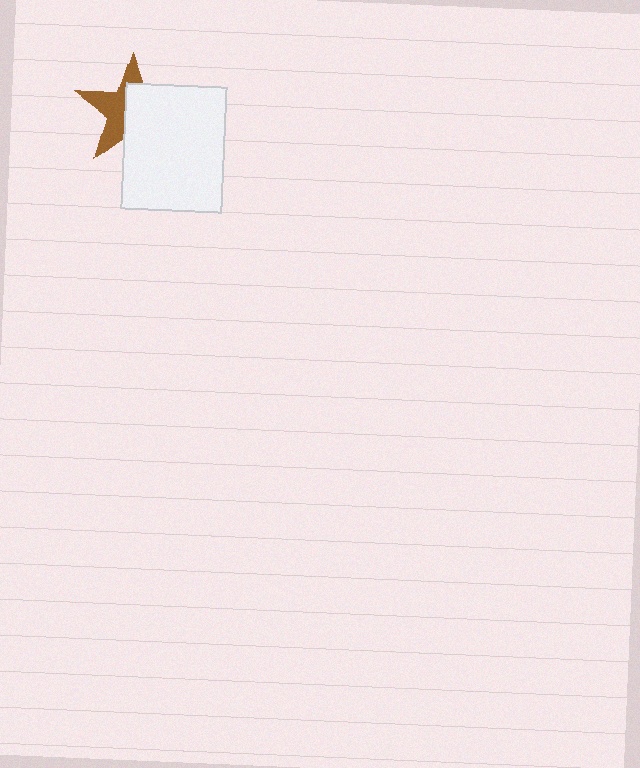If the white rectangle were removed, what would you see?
You would see the complete brown star.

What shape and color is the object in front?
The object in front is a white rectangle.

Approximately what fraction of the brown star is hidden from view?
Roughly 53% of the brown star is hidden behind the white rectangle.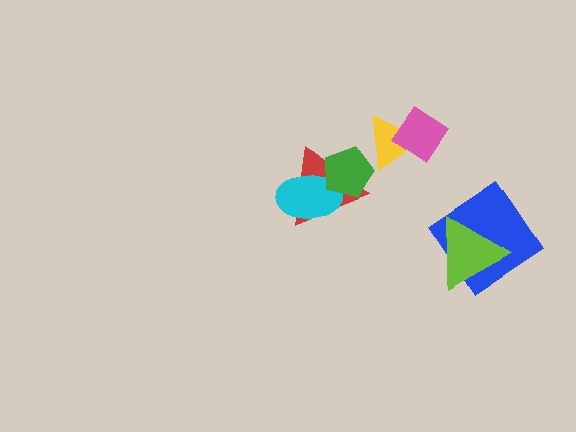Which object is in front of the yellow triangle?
The pink diamond is in front of the yellow triangle.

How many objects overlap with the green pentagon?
2 objects overlap with the green pentagon.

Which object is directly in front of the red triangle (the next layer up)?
The cyan ellipse is directly in front of the red triangle.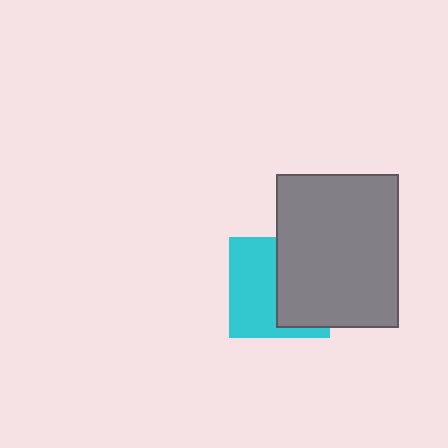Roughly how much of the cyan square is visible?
About half of it is visible (roughly 51%).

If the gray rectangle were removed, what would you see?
You would see the complete cyan square.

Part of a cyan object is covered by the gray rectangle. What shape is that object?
It is a square.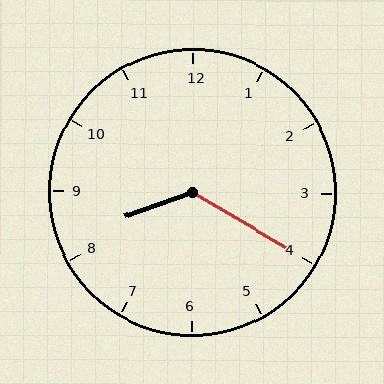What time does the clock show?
8:20.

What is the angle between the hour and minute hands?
Approximately 130 degrees.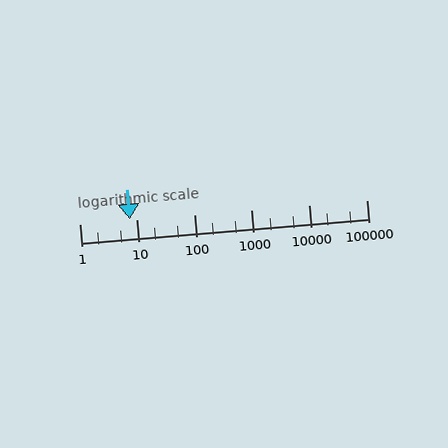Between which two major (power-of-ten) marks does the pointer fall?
The pointer is between 1 and 10.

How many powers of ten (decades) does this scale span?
The scale spans 5 decades, from 1 to 100000.